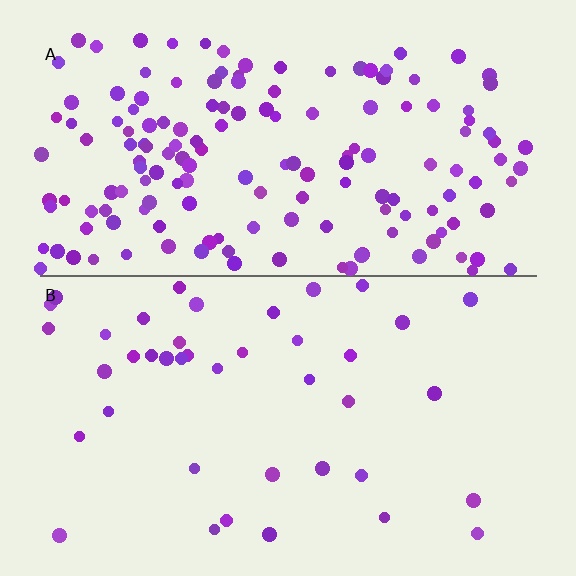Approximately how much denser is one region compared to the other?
Approximately 3.8× — region A over region B.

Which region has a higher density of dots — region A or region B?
A (the top).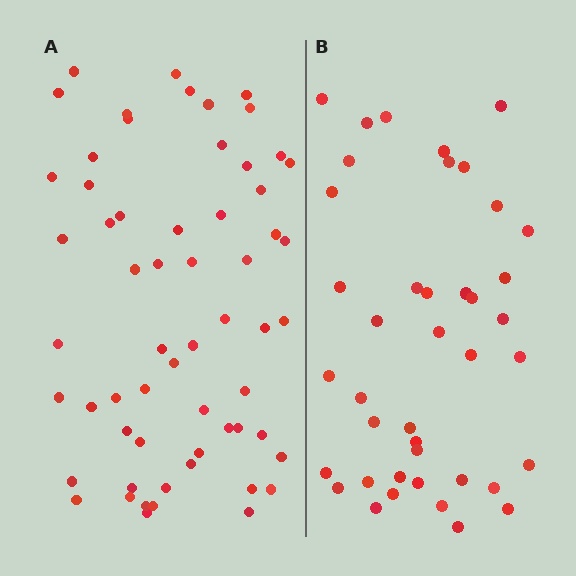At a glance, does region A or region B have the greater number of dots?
Region A (the left region) has more dots.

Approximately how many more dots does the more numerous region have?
Region A has approximately 20 more dots than region B.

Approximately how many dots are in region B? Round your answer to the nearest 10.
About 40 dots. (The exact count is 41, which rounds to 40.)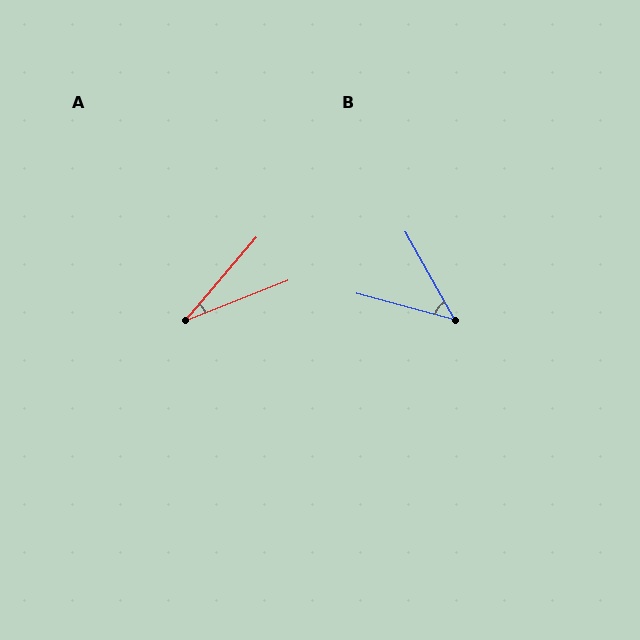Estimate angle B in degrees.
Approximately 46 degrees.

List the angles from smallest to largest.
A (28°), B (46°).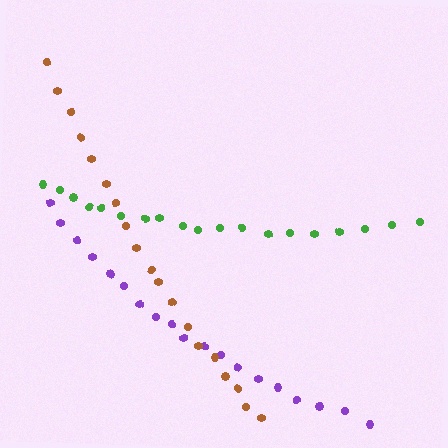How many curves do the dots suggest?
There are 3 distinct paths.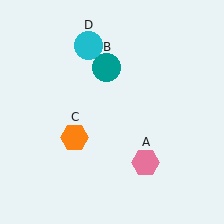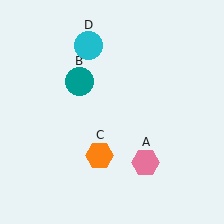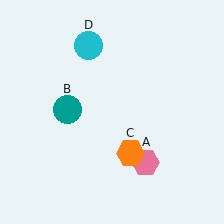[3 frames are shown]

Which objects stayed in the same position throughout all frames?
Pink hexagon (object A) and cyan circle (object D) remained stationary.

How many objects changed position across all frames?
2 objects changed position: teal circle (object B), orange hexagon (object C).